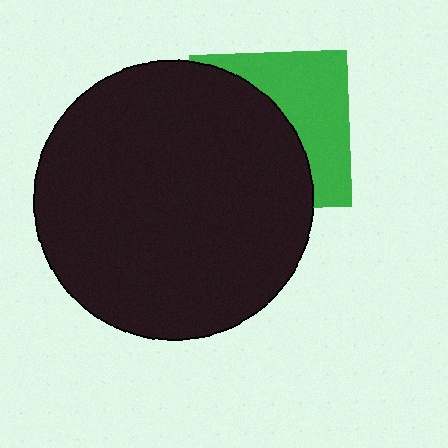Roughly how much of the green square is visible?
A small part of it is visible (roughly 43%).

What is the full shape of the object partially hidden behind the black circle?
The partially hidden object is a green square.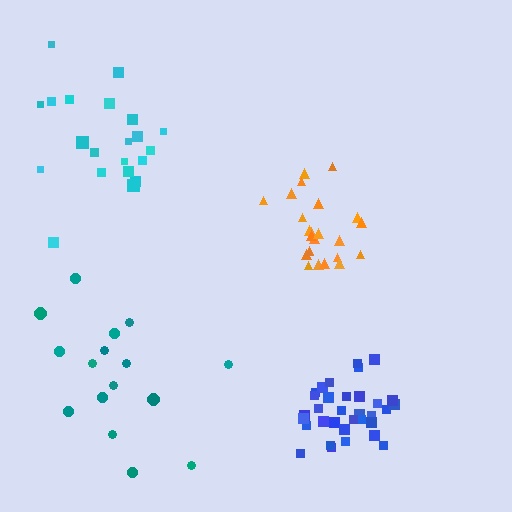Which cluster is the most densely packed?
Blue.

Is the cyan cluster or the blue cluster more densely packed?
Blue.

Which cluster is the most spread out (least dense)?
Teal.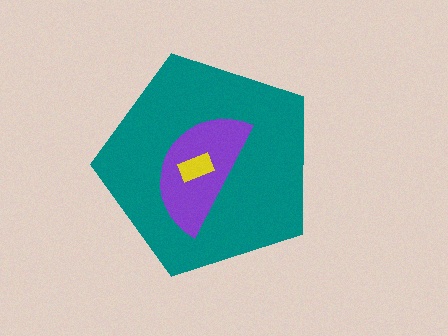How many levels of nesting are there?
3.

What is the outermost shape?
The teal pentagon.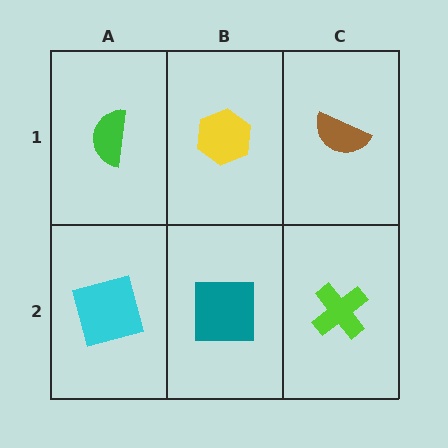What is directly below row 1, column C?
A lime cross.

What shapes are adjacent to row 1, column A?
A cyan square (row 2, column A), a yellow hexagon (row 1, column B).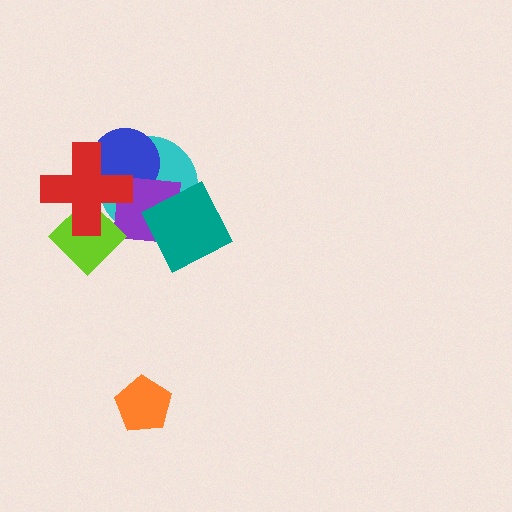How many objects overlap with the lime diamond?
2 objects overlap with the lime diamond.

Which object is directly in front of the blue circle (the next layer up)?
The purple square is directly in front of the blue circle.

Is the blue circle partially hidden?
Yes, it is partially covered by another shape.